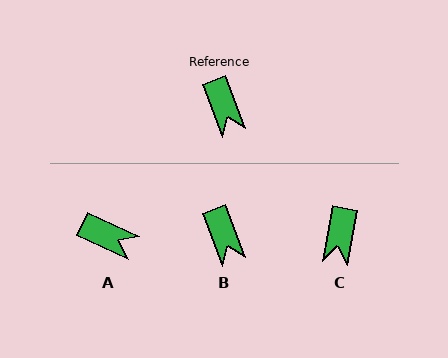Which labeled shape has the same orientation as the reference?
B.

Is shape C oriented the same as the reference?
No, it is off by about 31 degrees.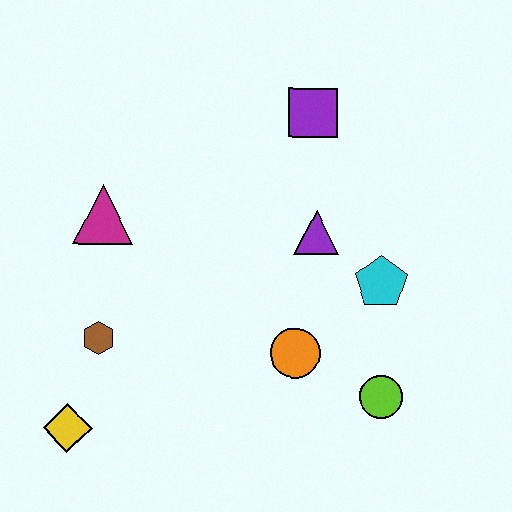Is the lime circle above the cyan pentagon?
No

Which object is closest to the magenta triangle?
The brown hexagon is closest to the magenta triangle.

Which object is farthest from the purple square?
The yellow diamond is farthest from the purple square.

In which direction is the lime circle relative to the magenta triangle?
The lime circle is to the right of the magenta triangle.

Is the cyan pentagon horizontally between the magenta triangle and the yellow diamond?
No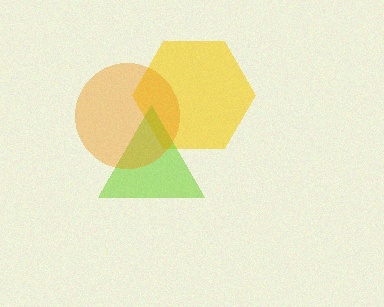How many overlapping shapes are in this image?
There are 3 overlapping shapes in the image.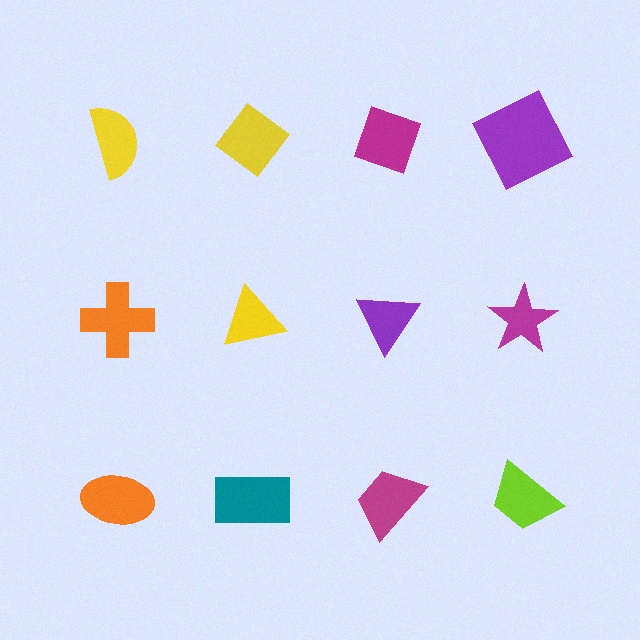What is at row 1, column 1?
A yellow semicircle.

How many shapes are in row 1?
4 shapes.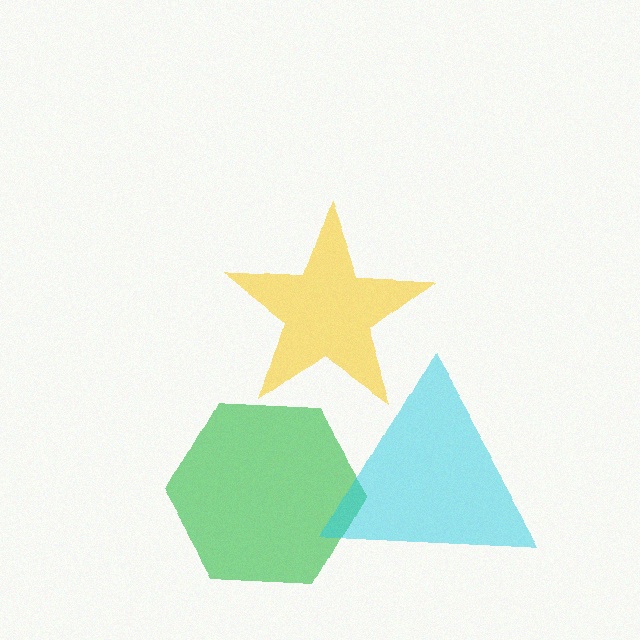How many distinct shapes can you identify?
There are 3 distinct shapes: a yellow star, a green hexagon, a cyan triangle.